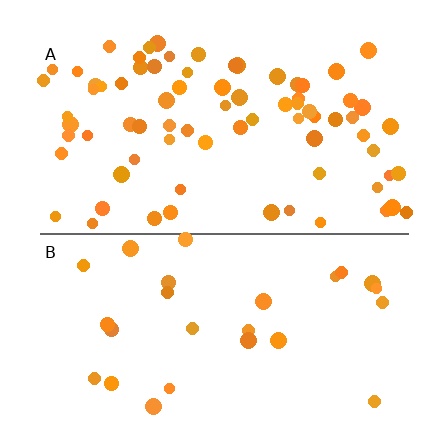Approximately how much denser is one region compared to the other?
Approximately 3.0× — region A over region B.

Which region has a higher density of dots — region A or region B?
A (the top).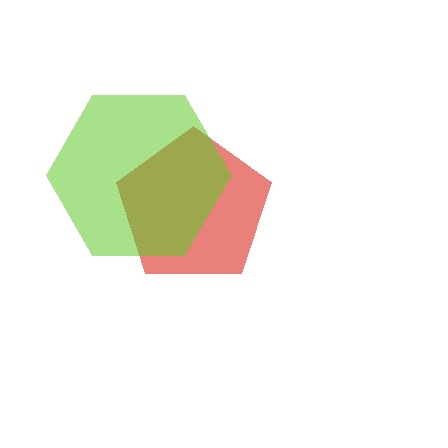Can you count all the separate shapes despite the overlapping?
Yes, there are 2 separate shapes.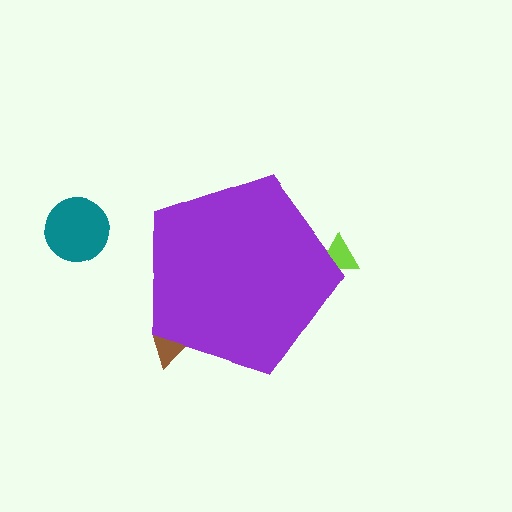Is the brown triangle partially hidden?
Yes, the brown triangle is partially hidden behind the purple pentagon.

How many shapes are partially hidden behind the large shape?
2 shapes are partially hidden.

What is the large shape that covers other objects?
A purple pentagon.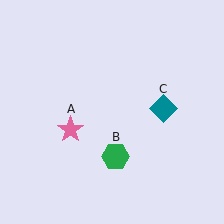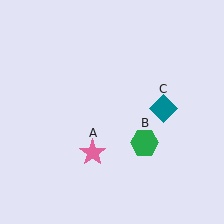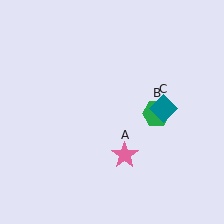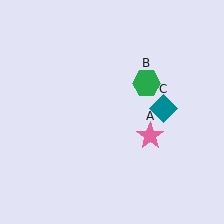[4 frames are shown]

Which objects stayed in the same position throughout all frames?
Teal diamond (object C) remained stationary.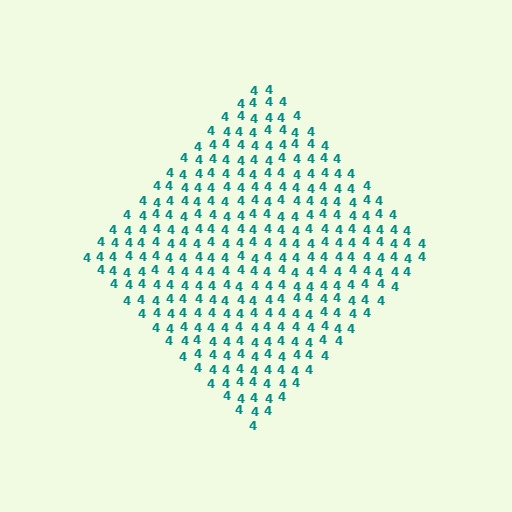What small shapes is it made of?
It is made of small digit 4's.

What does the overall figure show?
The overall figure shows a diamond.